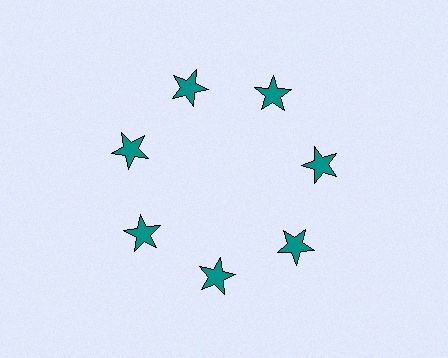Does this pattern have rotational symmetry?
Yes, this pattern has 7-fold rotational symmetry. It looks the same after rotating 51 degrees around the center.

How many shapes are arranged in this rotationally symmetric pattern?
There are 7 shapes, arranged in 7 groups of 1.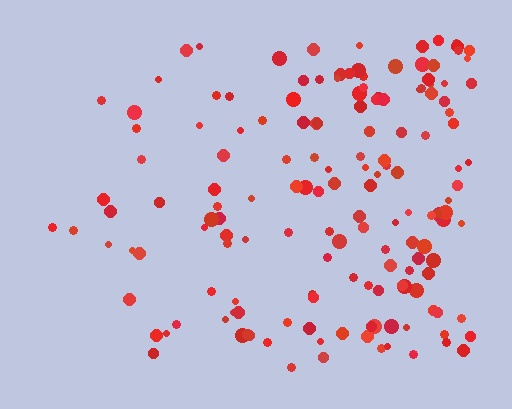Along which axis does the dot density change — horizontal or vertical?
Horizontal.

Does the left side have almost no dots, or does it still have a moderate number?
Still a moderate number, just noticeably fewer than the right.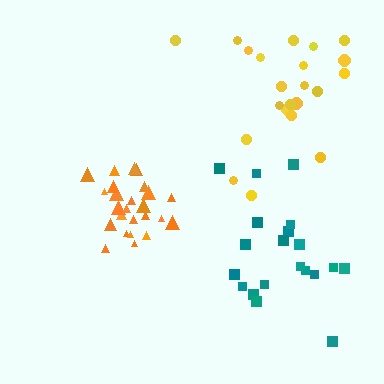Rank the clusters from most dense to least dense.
orange, teal, yellow.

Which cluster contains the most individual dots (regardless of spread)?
Orange (26).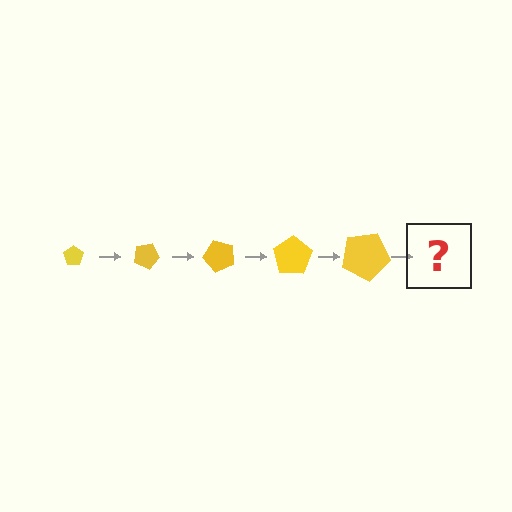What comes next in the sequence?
The next element should be a pentagon, larger than the previous one and rotated 125 degrees from the start.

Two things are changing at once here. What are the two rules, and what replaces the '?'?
The two rules are that the pentagon grows larger each step and it rotates 25 degrees each step. The '?' should be a pentagon, larger than the previous one and rotated 125 degrees from the start.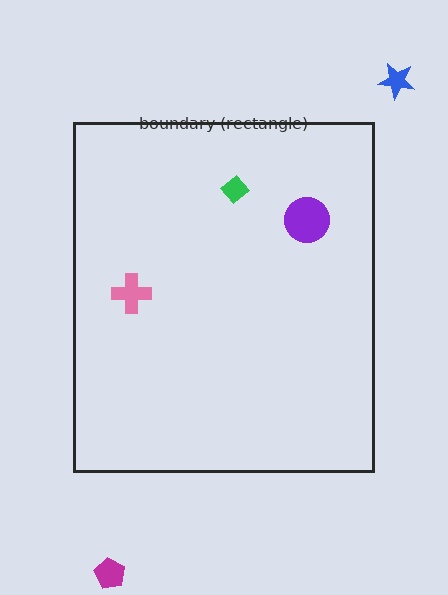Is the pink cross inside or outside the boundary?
Inside.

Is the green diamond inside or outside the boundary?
Inside.